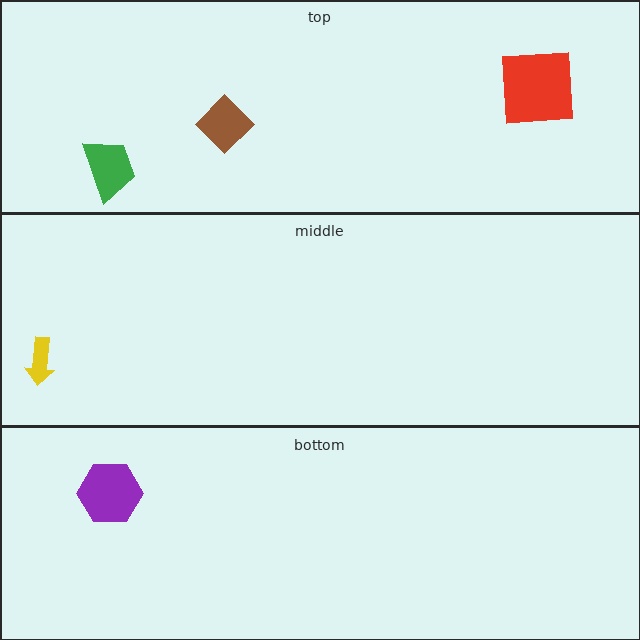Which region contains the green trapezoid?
The top region.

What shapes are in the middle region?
The yellow arrow.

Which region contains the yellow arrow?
The middle region.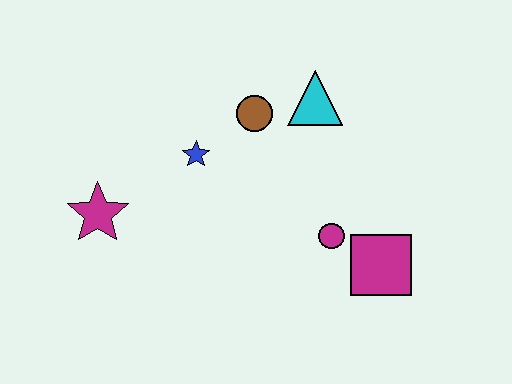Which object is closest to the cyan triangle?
The brown circle is closest to the cyan triangle.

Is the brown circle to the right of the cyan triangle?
No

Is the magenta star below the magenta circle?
No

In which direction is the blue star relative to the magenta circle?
The blue star is to the left of the magenta circle.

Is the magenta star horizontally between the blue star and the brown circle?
No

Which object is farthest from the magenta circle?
The magenta star is farthest from the magenta circle.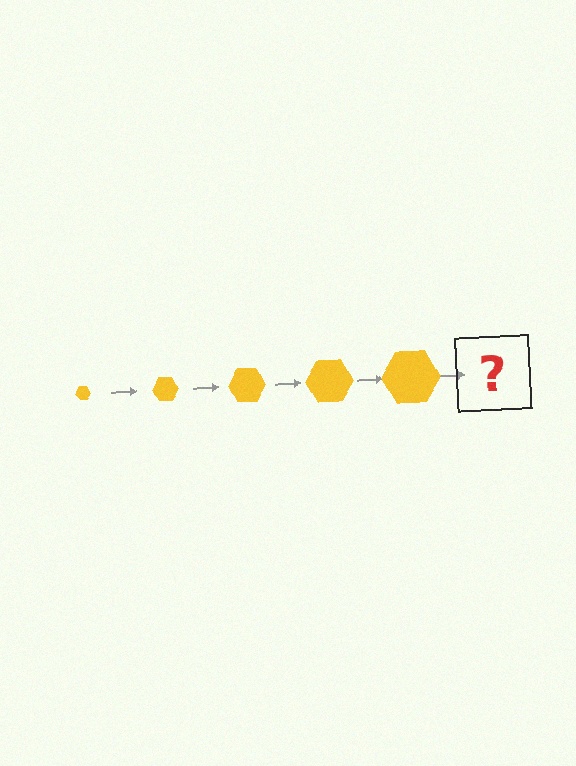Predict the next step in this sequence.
The next step is a yellow hexagon, larger than the previous one.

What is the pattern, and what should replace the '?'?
The pattern is that the hexagon gets progressively larger each step. The '?' should be a yellow hexagon, larger than the previous one.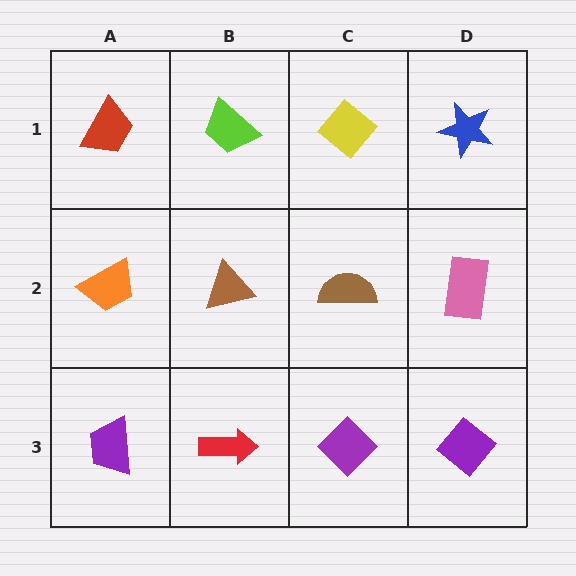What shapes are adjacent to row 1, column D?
A pink rectangle (row 2, column D), a yellow diamond (row 1, column C).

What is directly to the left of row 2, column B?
An orange trapezoid.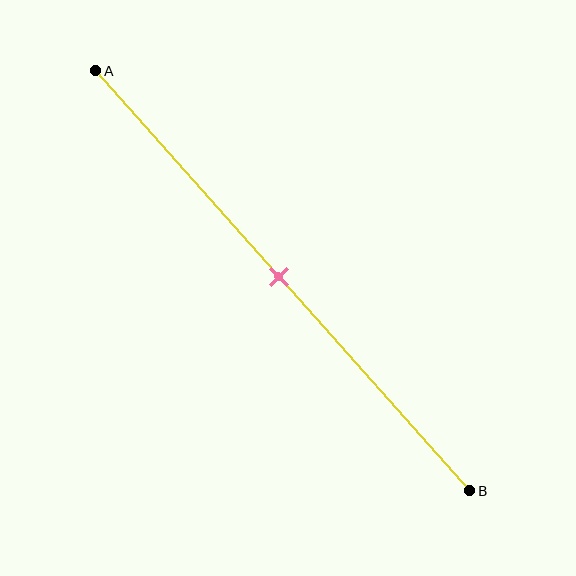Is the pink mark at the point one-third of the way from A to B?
No, the mark is at about 50% from A, not at the 33% one-third point.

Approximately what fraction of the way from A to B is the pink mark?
The pink mark is approximately 50% of the way from A to B.